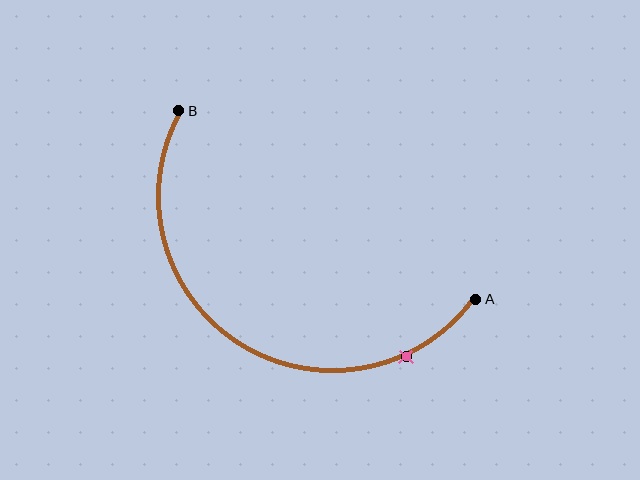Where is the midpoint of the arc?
The arc midpoint is the point on the curve farthest from the straight line joining A and B. It sits below that line.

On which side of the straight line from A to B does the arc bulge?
The arc bulges below the straight line connecting A and B.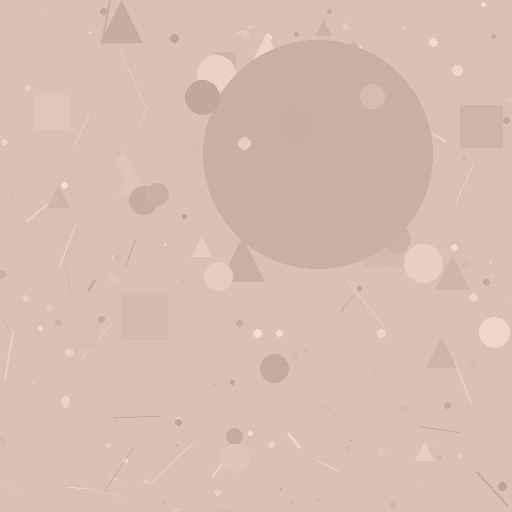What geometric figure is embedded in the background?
A circle is embedded in the background.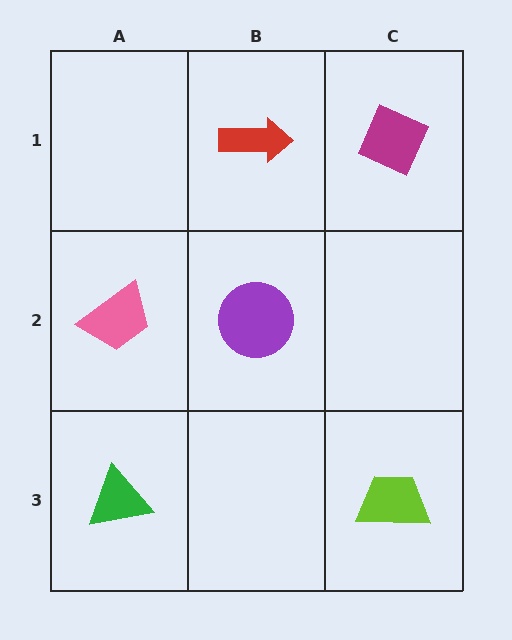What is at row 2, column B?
A purple circle.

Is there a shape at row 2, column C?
No, that cell is empty.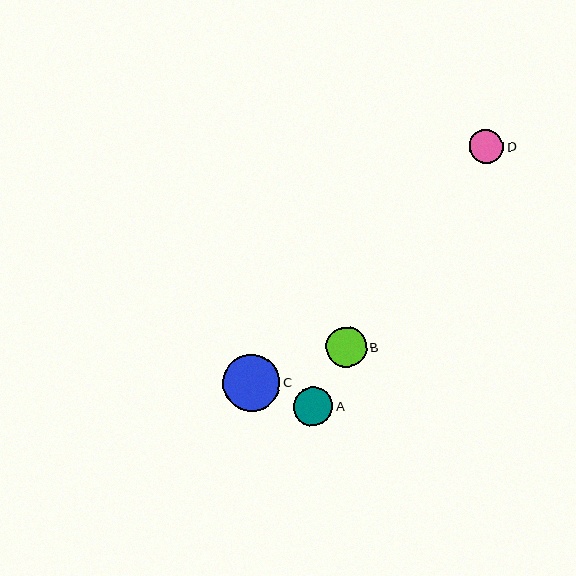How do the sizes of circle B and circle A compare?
Circle B and circle A are approximately the same size.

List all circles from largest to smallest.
From largest to smallest: C, B, A, D.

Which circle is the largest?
Circle C is the largest with a size of approximately 57 pixels.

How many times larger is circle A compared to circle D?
Circle A is approximately 1.2 times the size of circle D.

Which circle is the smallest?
Circle D is the smallest with a size of approximately 34 pixels.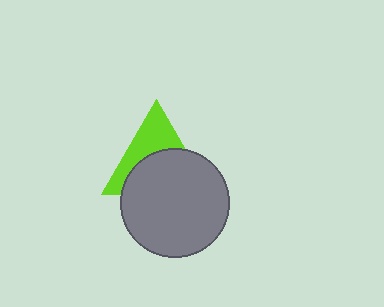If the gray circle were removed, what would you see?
You would see the complete lime triangle.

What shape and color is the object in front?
The object in front is a gray circle.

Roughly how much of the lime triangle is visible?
A small part of it is visible (roughly 43%).